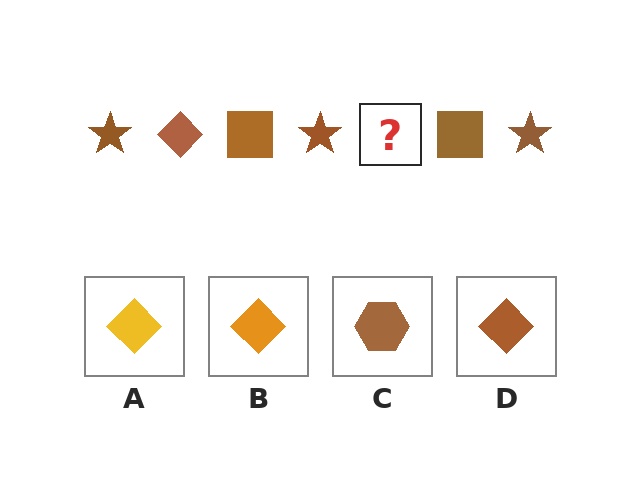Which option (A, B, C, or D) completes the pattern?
D.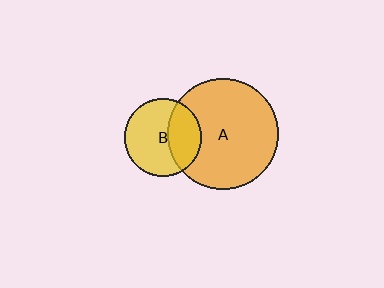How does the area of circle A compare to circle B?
Approximately 2.1 times.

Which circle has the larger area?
Circle A (orange).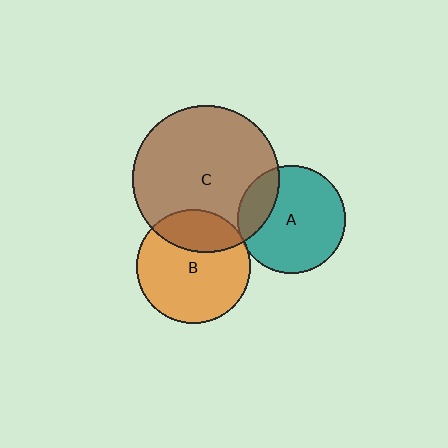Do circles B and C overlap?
Yes.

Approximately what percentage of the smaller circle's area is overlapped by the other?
Approximately 25%.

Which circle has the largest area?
Circle C (brown).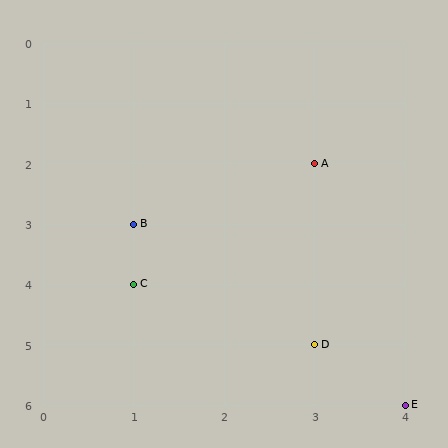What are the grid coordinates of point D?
Point D is at grid coordinates (3, 5).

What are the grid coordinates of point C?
Point C is at grid coordinates (1, 4).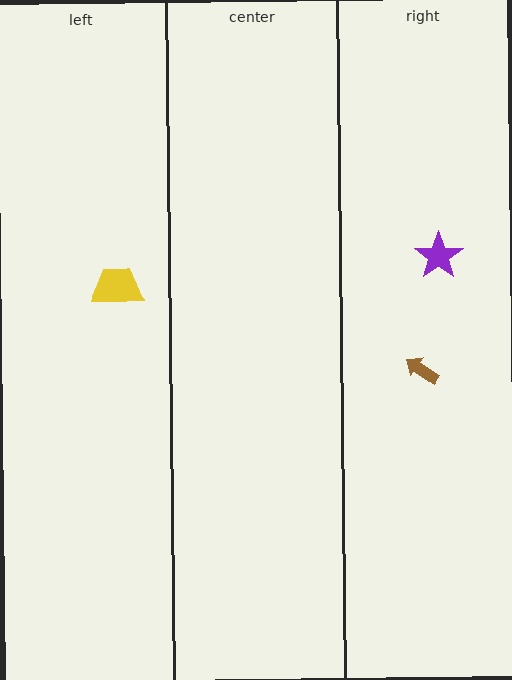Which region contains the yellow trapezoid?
The left region.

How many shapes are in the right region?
2.